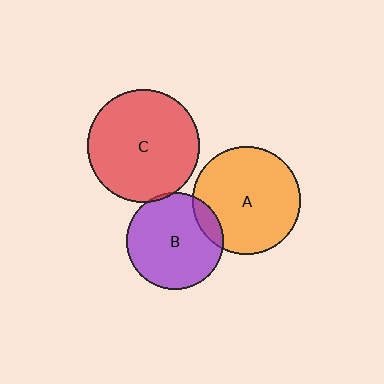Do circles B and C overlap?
Yes.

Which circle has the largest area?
Circle C (red).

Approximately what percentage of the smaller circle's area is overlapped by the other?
Approximately 5%.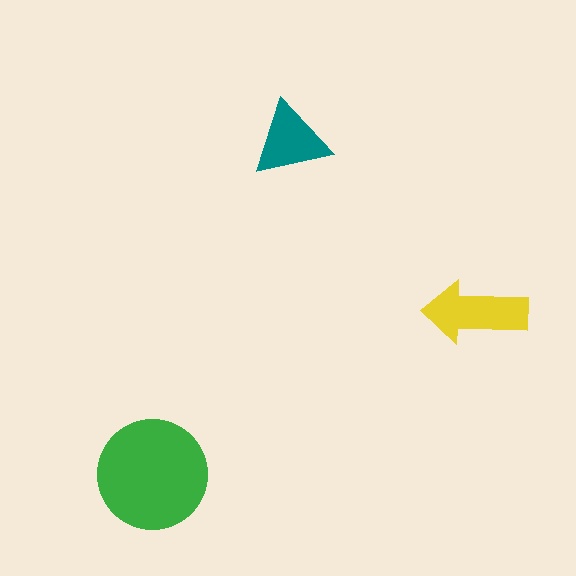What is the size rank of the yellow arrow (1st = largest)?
2nd.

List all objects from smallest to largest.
The teal triangle, the yellow arrow, the green circle.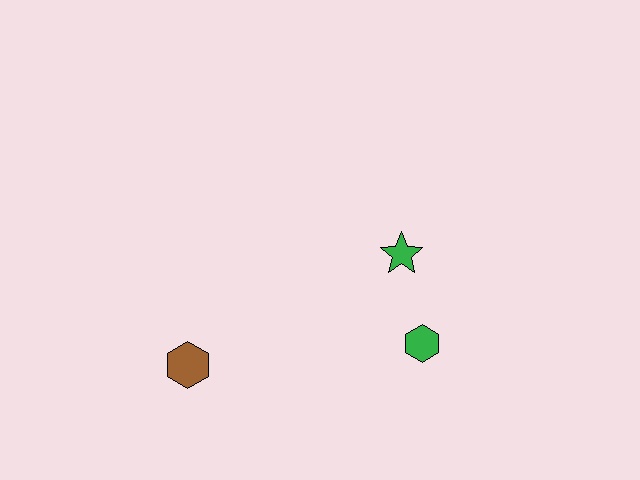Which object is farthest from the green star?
The brown hexagon is farthest from the green star.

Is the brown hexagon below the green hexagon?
Yes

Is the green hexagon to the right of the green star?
Yes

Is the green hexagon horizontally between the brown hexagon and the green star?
No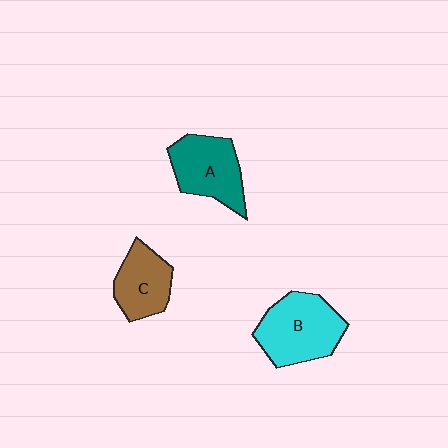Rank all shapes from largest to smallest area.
From largest to smallest: B (cyan), A (teal), C (brown).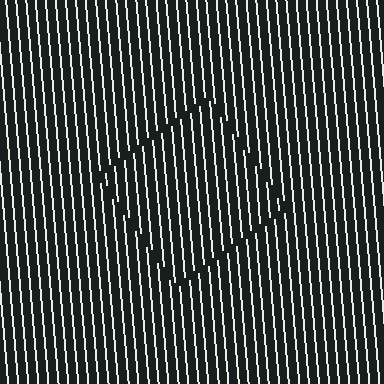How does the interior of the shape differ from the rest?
The interior of the shape contains the same grating, shifted by half a period — the contour is defined by the phase discontinuity where line-ends from the inner and outer gratings abut.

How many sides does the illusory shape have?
4 sides — the line-ends trace a square.